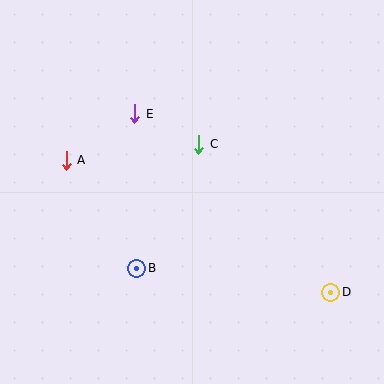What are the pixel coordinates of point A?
Point A is at (66, 160).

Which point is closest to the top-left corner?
Point A is closest to the top-left corner.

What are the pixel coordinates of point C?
Point C is at (199, 144).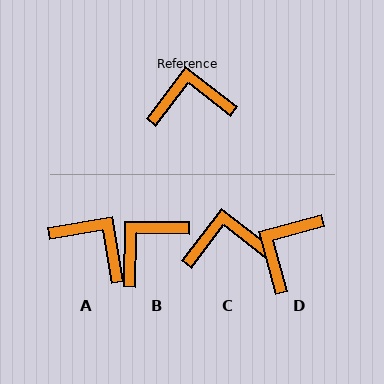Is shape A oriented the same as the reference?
No, it is off by about 43 degrees.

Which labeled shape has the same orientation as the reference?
C.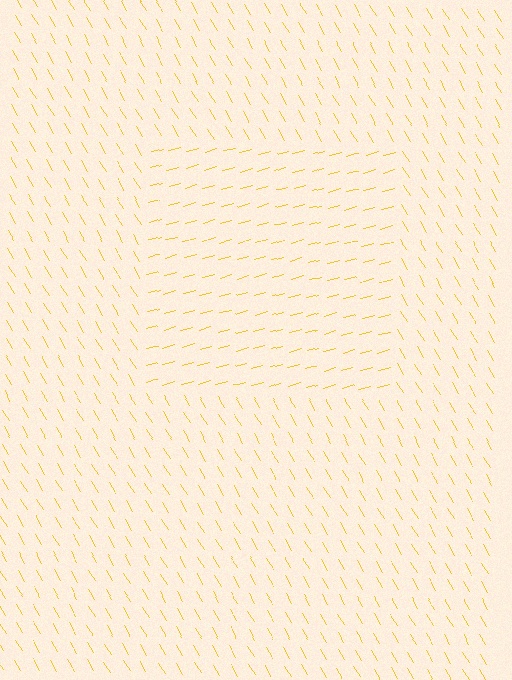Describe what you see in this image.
The image is filled with small yellow line segments. A rectangle region in the image has lines oriented differently from the surrounding lines, creating a visible texture boundary.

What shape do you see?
I see a rectangle.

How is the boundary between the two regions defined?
The boundary is defined purely by a change in line orientation (approximately 74 degrees difference). All lines are the same color and thickness.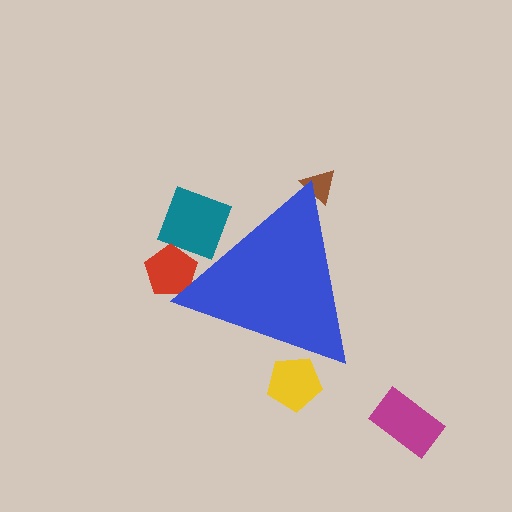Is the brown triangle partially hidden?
Yes, the brown triangle is partially hidden behind the blue triangle.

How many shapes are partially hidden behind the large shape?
4 shapes are partially hidden.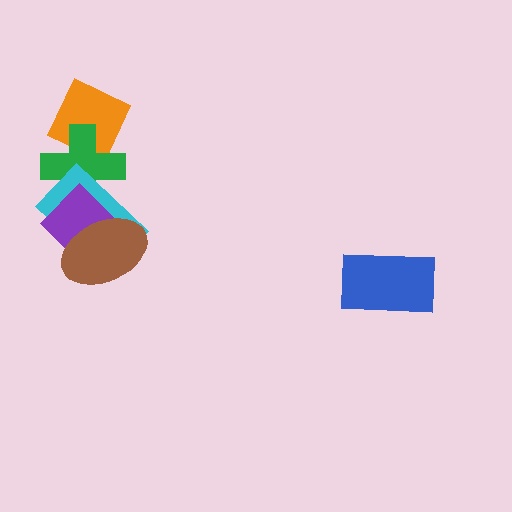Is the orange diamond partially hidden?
Yes, it is partially covered by another shape.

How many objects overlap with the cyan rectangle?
3 objects overlap with the cyan rectangle.